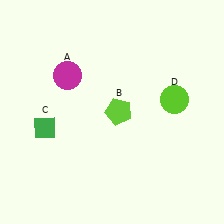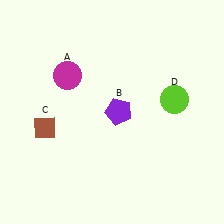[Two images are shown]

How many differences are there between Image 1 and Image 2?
There are 2 differences between the two images.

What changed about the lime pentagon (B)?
In Image 1, B is lime. In Image 2, it changed to purple.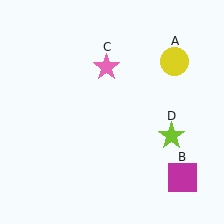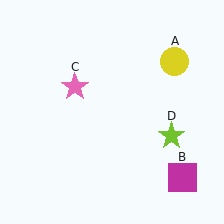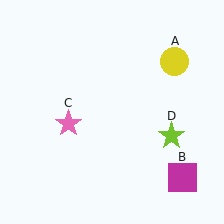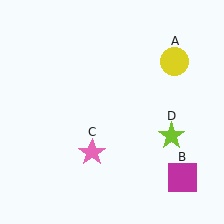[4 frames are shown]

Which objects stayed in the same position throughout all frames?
Yellow circle (object A) and magenta square (object B) and lime star (object D) remained stationary.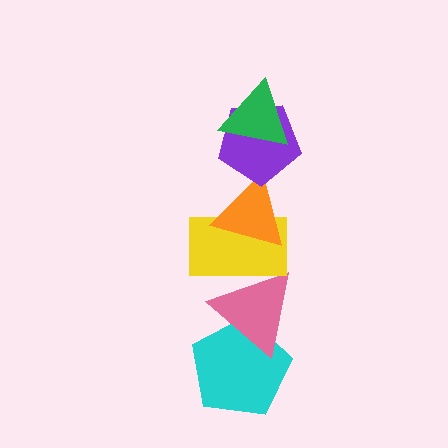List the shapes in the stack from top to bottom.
From top to bottom: the green triangle, the purple pentagon, the orange triangle, the yellow rectangle, the pink triangle, the cyan pentagon.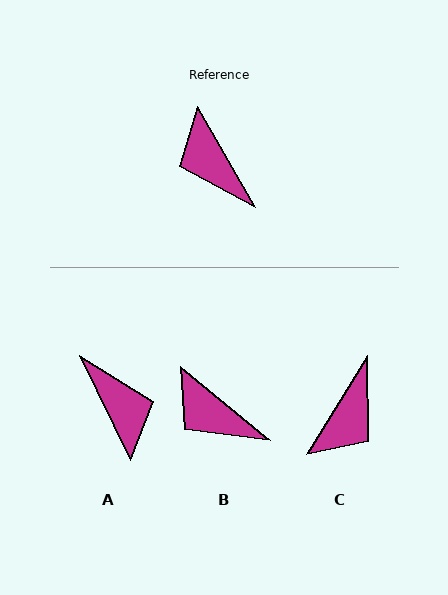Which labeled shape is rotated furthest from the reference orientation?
A, about 176 degrees away.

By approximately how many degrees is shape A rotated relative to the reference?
Approximately 176 degrees counter-clockwise.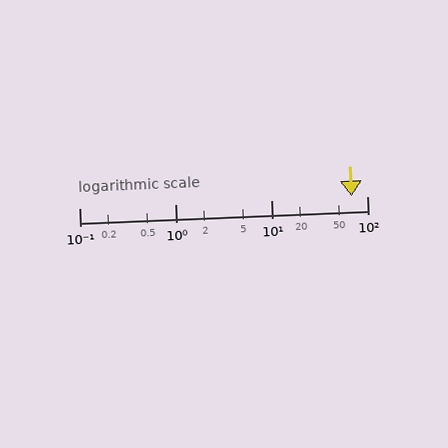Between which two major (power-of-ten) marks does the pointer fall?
The pointer is between 10 and 100.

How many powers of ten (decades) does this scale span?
The scale spans 3 decades, from 0.1 to 100.